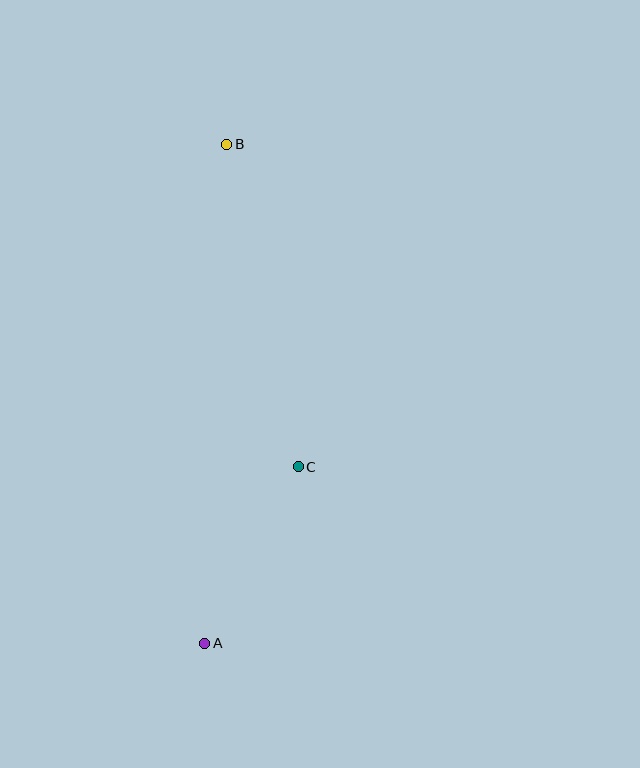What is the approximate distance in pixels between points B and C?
The distance between B and C is approximately 330 pixels.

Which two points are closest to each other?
Points A and C are closest to each other.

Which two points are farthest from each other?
Points A and B are farthest from each other.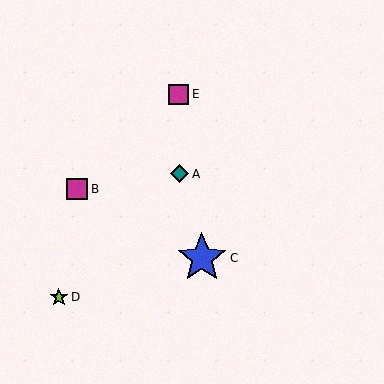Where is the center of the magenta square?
The center of the magenta square is at (77, 189).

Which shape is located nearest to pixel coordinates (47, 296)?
The lime star (labeled D) at (59, 297) is nearest to that location.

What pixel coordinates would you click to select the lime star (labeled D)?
Click at (59, 297) to select the lime star D.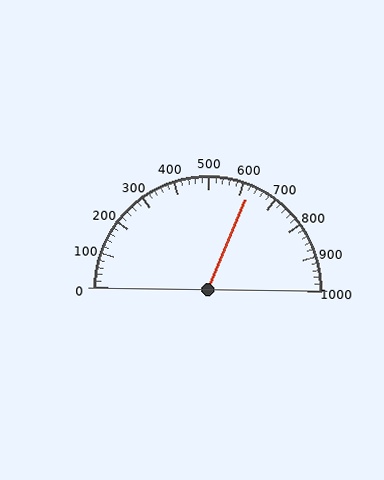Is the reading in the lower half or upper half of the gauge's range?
The reading is in the upper half of the range (0 to 1000).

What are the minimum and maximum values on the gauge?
The gauge ranges from 0 to 1000.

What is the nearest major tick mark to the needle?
The nearest major tick mark is 600.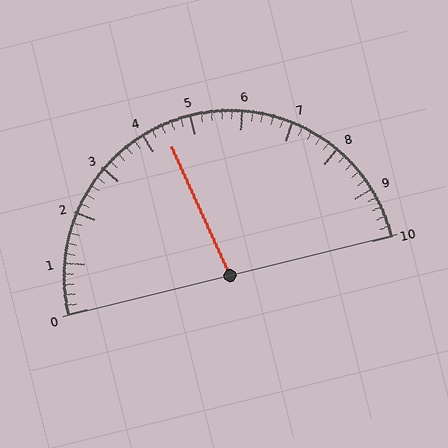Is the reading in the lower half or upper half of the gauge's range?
The reading is in the lower half of the range (0 to 10).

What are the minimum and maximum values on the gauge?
The gauge ranges from 0 to 10.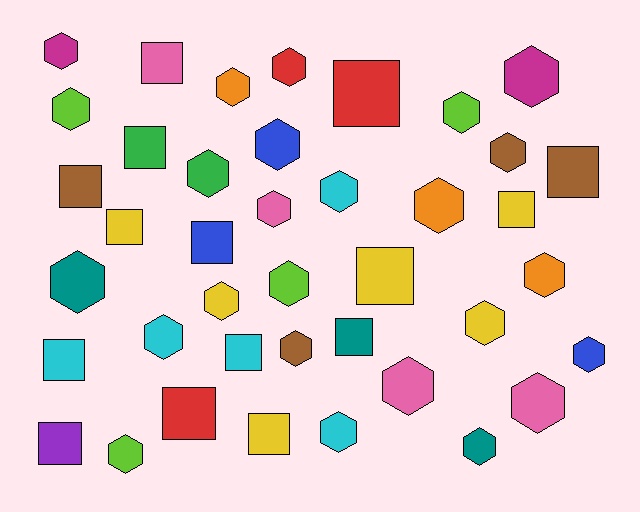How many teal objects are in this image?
There are 3 teal objects.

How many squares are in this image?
There are 15 squares.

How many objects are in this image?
There are 40 objects.